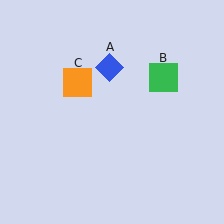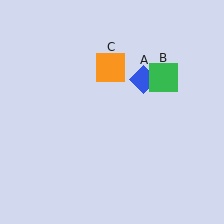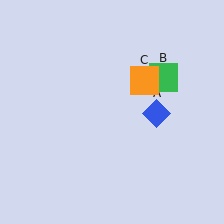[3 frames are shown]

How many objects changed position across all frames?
2 objects changed position: blue diamond (object A), orange square (object C).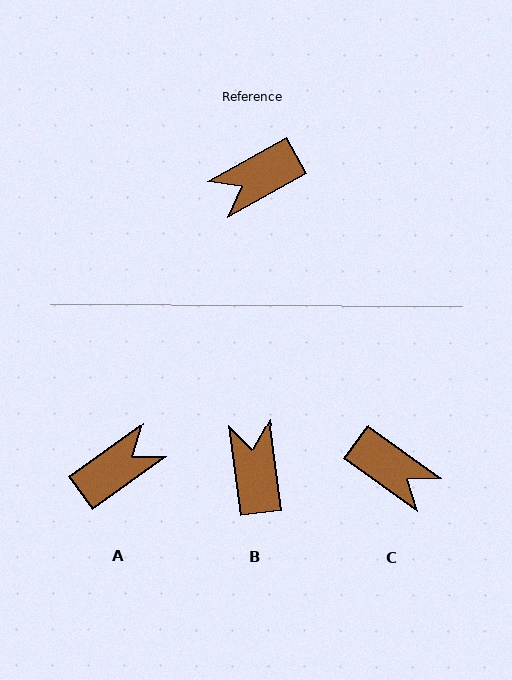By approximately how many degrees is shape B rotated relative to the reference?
Approximately 112 degrees clockwise.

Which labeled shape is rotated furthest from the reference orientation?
A, about 174 degrees away.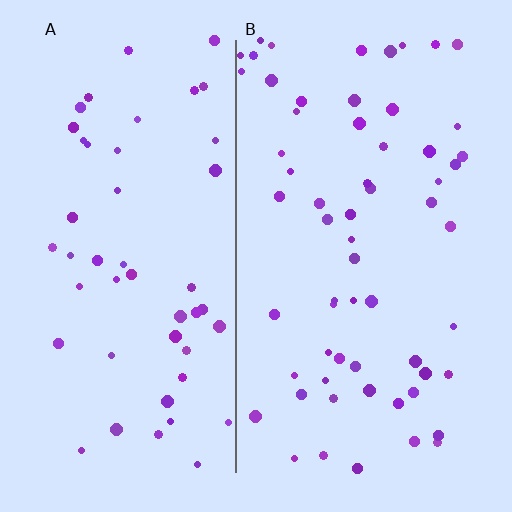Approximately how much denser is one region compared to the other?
Approximately 1.3× — region B over region A.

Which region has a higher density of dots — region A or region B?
B (the right).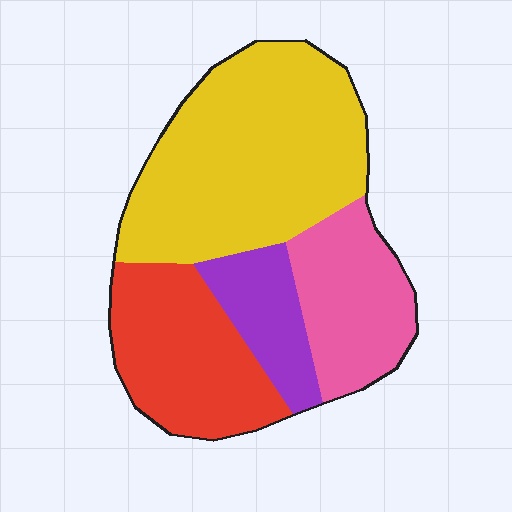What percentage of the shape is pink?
Pink takes up about one fifth (1/5) of the shape.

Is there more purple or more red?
Red.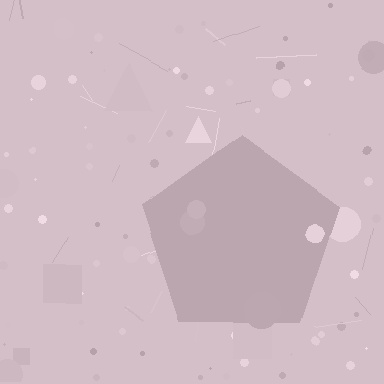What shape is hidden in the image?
A pentagon is hidden in the image.